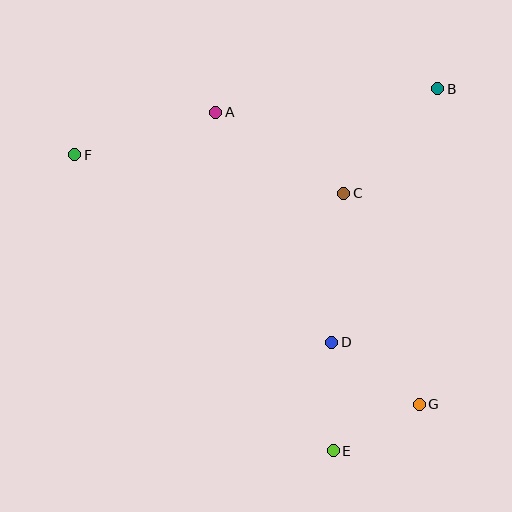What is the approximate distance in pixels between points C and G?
The distance between C and G is approximately 224 pixels.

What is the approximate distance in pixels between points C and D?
The distance between C and D is approximately 150 pixels.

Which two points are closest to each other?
Points E and G are closest to each other.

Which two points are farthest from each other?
Points F and G are farthest from each other.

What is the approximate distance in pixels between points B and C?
The distance between B and C is approximately 141 pixels.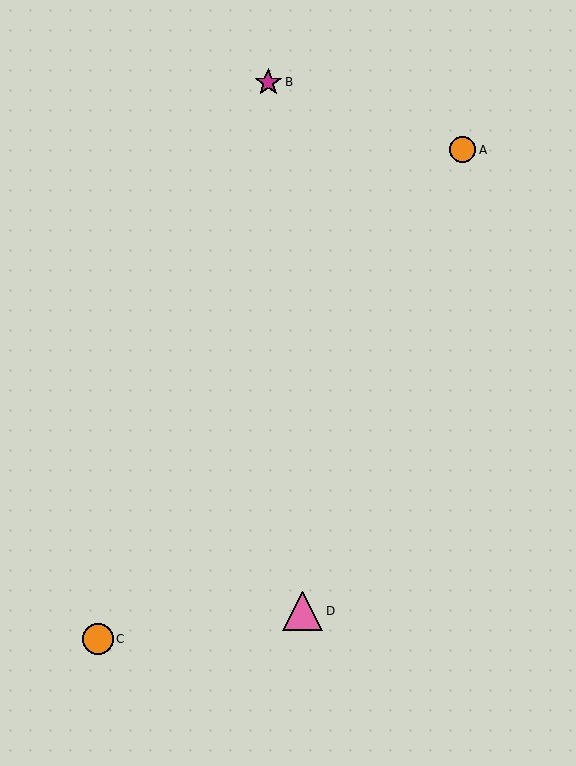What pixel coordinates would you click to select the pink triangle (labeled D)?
Click at (303, 611) to select the pink triangle D.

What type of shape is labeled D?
Shape D is a pink triangle.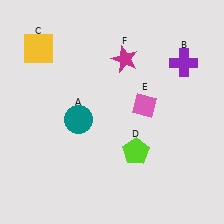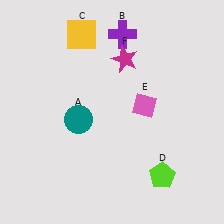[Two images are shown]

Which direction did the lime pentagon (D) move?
The lime pentagon (D) moved right.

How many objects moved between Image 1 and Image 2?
3 objects moved between the two images.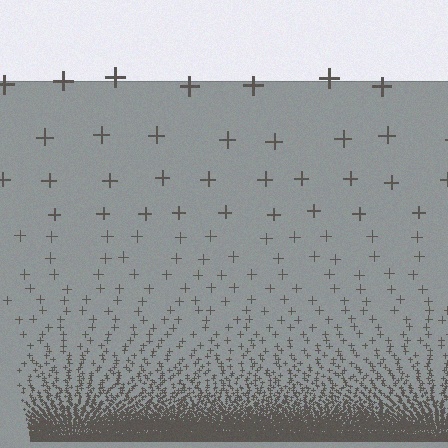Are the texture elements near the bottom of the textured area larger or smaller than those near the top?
Smaller. The gradient is inverted — elements near the bottom are smaller and denser.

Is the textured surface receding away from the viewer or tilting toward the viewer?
The surface appears to tilt toward the viewer. Texture elements get larger and sparser toward the top.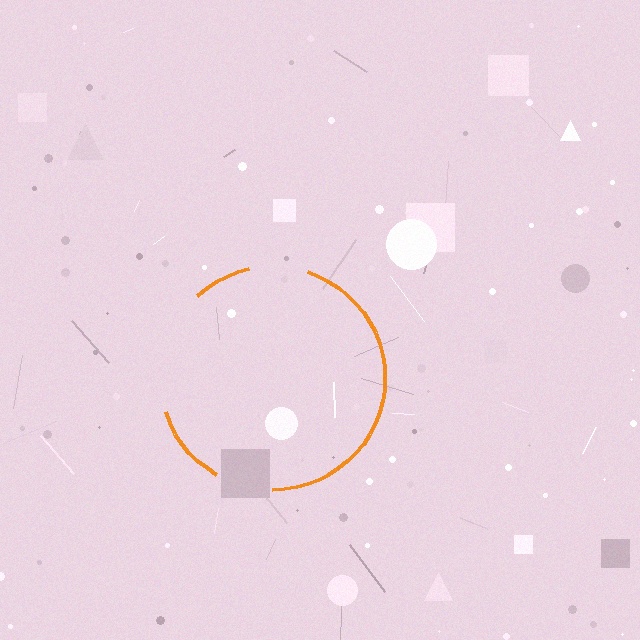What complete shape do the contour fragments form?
The contour fragments form a circle.